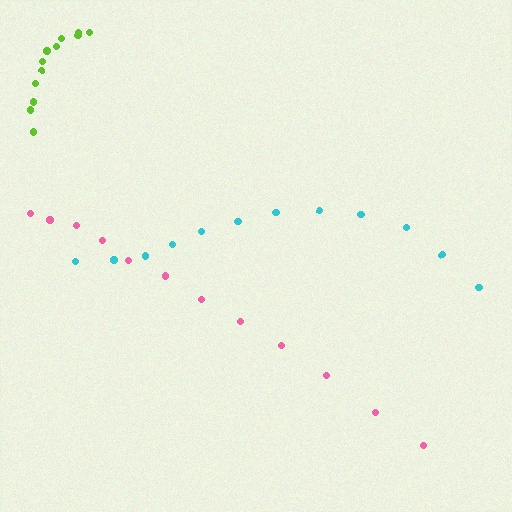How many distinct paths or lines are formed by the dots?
There are 3 distinct paths.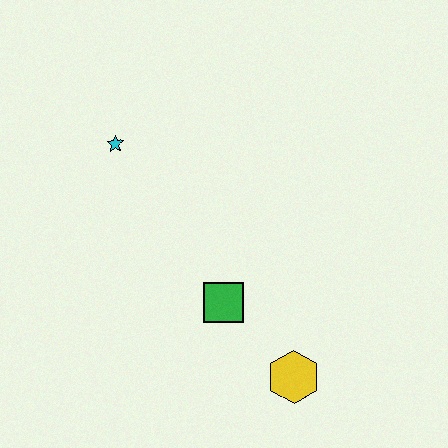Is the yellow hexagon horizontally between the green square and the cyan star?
No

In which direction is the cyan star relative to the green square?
The cyan star is above the green square.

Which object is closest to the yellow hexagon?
The green square is closest to the yellow hexagon.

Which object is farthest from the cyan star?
The yellow hexagon is farthest from the cyan star.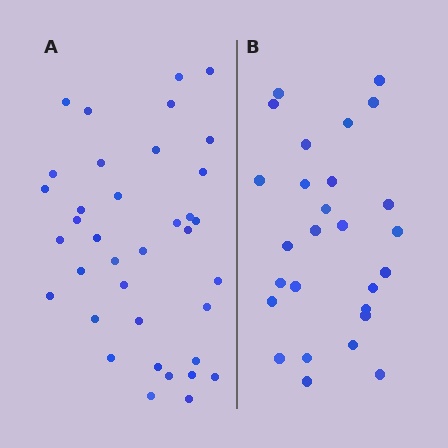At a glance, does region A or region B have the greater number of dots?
Region A (the left region) has more dots.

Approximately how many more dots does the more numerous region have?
Region A has roughly 10 or so more dots than region B.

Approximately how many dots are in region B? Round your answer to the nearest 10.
About 30 dots. (The exact count is 27, which rounds to 30.)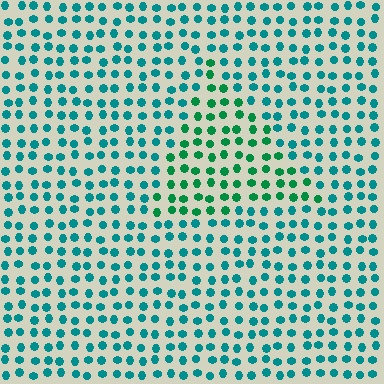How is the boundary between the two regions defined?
The boundary is defined purely by a slight shift in hue (about 33 degrees). Spacing, size, and orientation are identical on both sides.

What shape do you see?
I see a triangle.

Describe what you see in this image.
The image is filled with small teal elements in a uniform arrangement. A triangle-shaped region is visible where the elements are tinted to a slightly different hue, forming a subtle color boundary.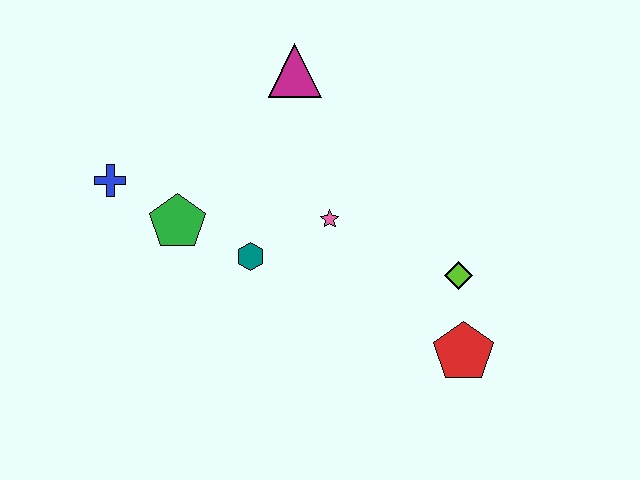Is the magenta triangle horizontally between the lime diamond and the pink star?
No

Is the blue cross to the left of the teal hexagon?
Yes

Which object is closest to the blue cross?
The green pentagon is closest to the blue cross.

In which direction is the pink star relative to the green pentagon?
The pink star is to the right of the green pentagon.